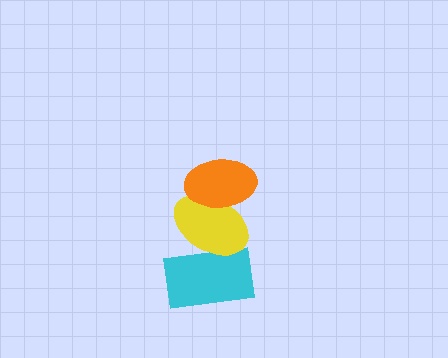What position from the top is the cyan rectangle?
The cyan rectangle is 3rd from the top.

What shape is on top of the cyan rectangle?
The yellow ellipse is on top of the cyan rectangle.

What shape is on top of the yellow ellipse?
The orange ellipse is on top of the yellow ellipse.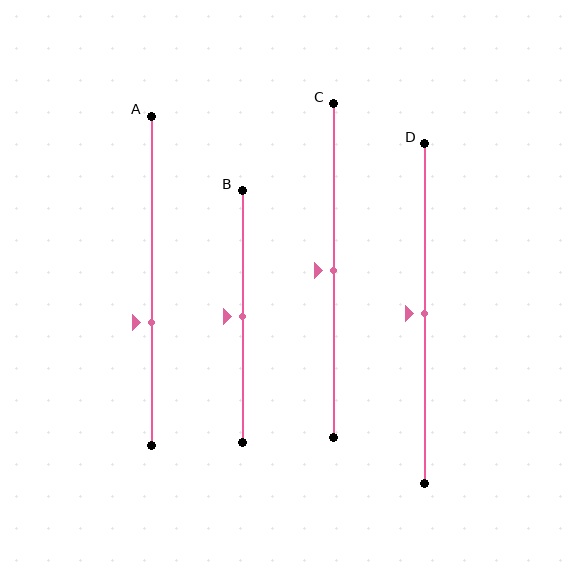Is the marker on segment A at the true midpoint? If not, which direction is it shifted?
No, the marker on segment A is shifted downward by about 13% of the segment length.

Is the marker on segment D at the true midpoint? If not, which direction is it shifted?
Yes, the marker on segment D is at the true midpoint.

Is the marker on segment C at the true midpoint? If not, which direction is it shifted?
Yes, the marker on segment C is at the true midpoint.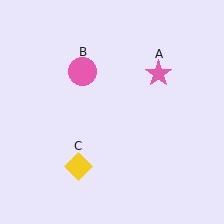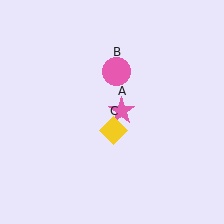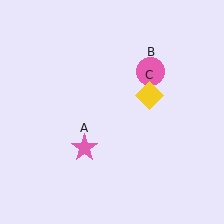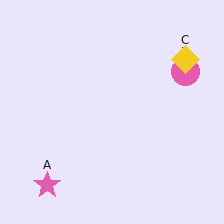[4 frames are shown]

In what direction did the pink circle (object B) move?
The pink circle (object B) moved right.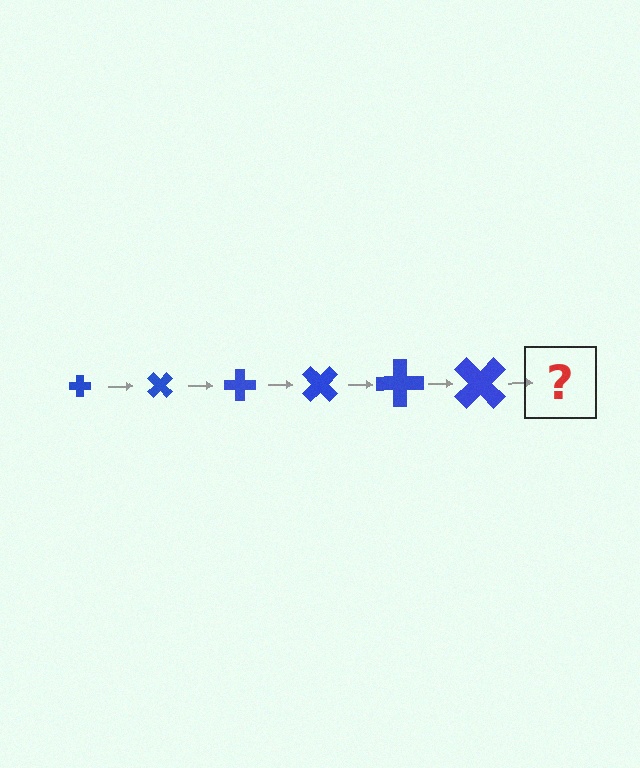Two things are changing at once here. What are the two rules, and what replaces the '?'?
The two rules are that the cross grows larger each step and it rotates 45 degrees each step. The '?' should be a cross, larger than the previous one and rotated 270 degrees from the start.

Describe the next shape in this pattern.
It should be a cross, larger than the previous one and rotated 270 degrees from the start.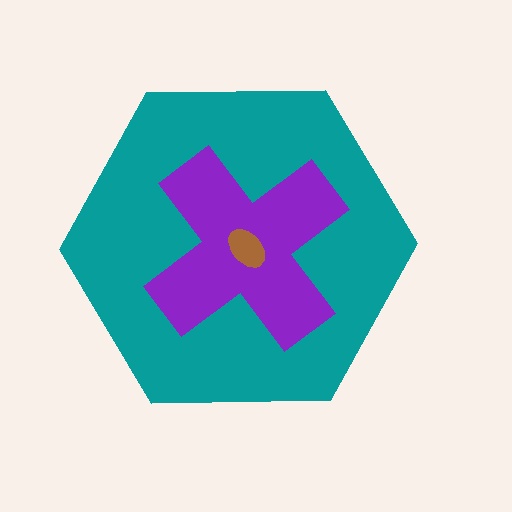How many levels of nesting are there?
3.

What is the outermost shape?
The teal hexagon.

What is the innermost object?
The brown ellipse.